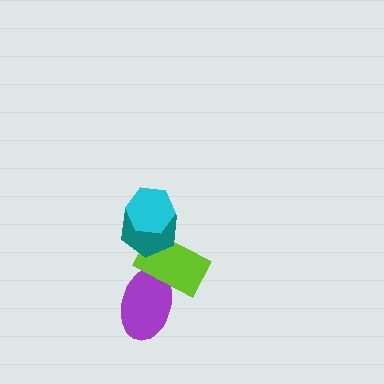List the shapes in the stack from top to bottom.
From top to bottom: the cyan hexagon, the teal hexagon, the lime rectangle, the purple ellipse.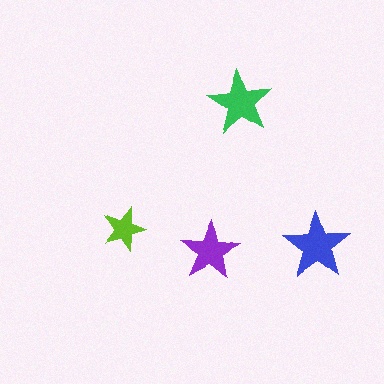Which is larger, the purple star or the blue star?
The blue one.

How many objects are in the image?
There are 4 objects in the image.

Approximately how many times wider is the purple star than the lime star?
About 1.5 times wider.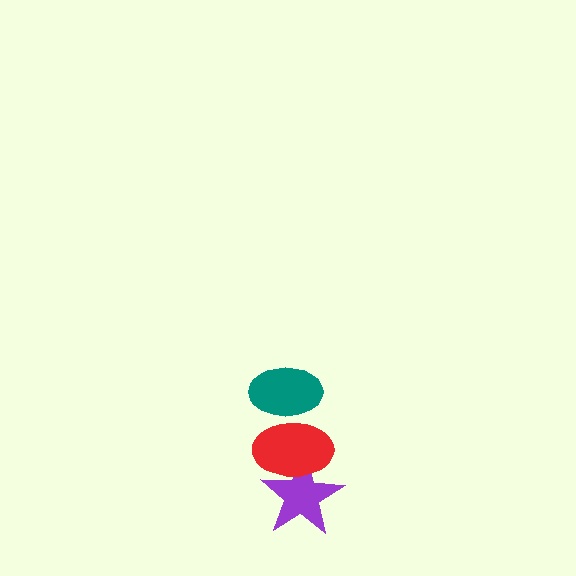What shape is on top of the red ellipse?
The teal ellipse is on top of the red ellipse.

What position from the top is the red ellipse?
The red ellipse is 2nd from the top.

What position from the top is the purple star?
The purple star is 3rd from the top.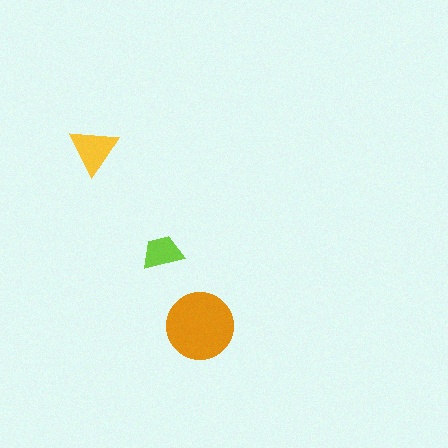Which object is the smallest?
The lime trapezoid.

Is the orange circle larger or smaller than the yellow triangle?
Larger.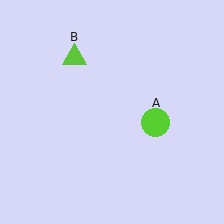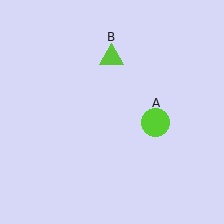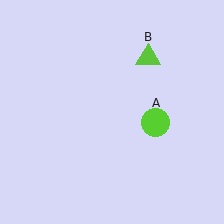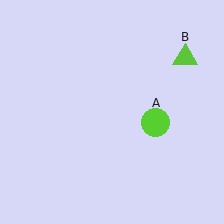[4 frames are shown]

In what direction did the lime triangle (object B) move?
The lime triangle (object B) moved right.